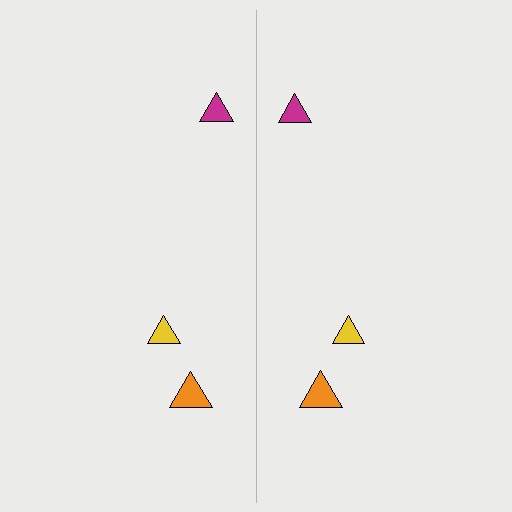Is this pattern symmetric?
Yes, this pattern has bilateral (reflection) symmetry.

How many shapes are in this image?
There are 6 shapes in this image.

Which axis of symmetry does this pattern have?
The pattern has a vertical axis of symmetry running through the center of the image.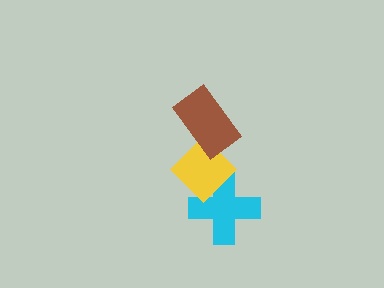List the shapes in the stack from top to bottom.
From top to bottom: the brown rectangle, the yellow diamond, the cyan cross.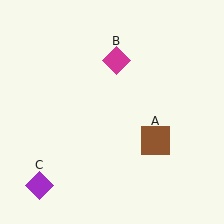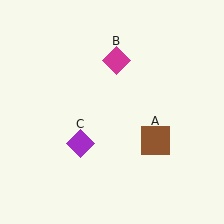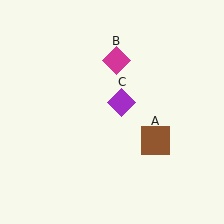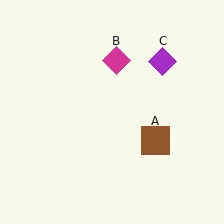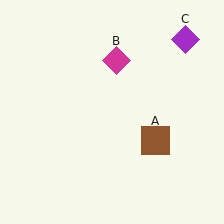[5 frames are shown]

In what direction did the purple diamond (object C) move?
The purple diamond (object C) moved up and to the right.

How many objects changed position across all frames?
1 object changed position: purple diamond (object C).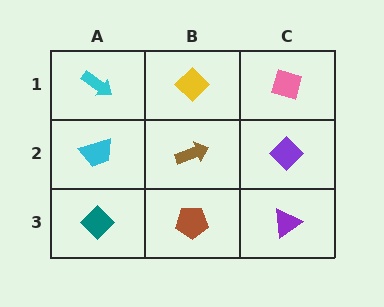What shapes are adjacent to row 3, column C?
A purple diamond (row 2, column C), a brown pentagon (row 3, column B).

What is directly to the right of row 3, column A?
A brown pentagon.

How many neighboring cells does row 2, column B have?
4.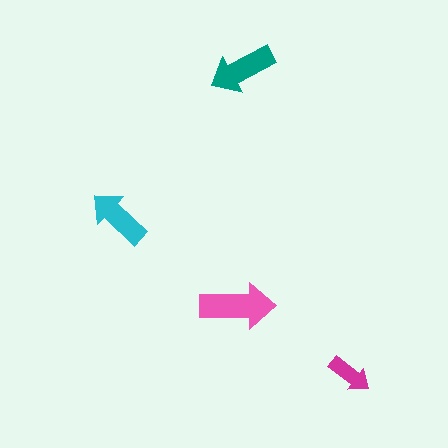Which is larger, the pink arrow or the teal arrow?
The pink one.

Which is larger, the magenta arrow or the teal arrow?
The teal one.